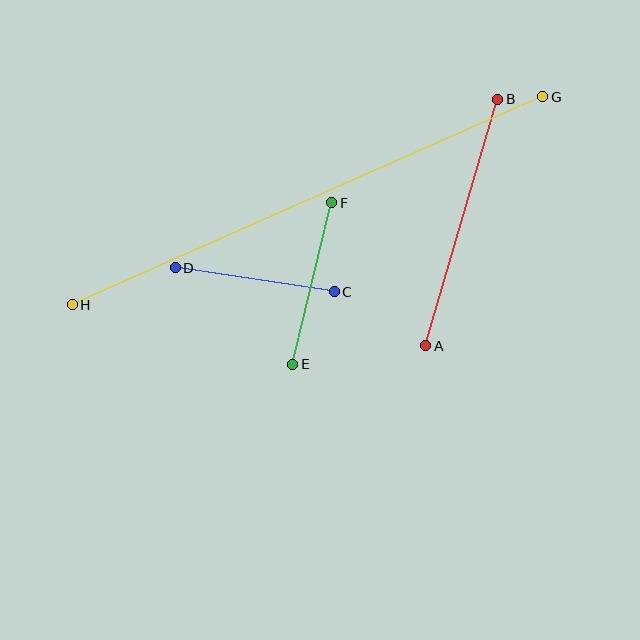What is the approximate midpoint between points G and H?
The midpoint is at approximately (308, 201) pixels.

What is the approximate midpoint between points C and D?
The midpoint is at approximately (255, 280) pixels.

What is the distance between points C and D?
The distance is approximately 161 pixels.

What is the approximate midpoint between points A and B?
The midpoint is at approximately (462, 223) pixels.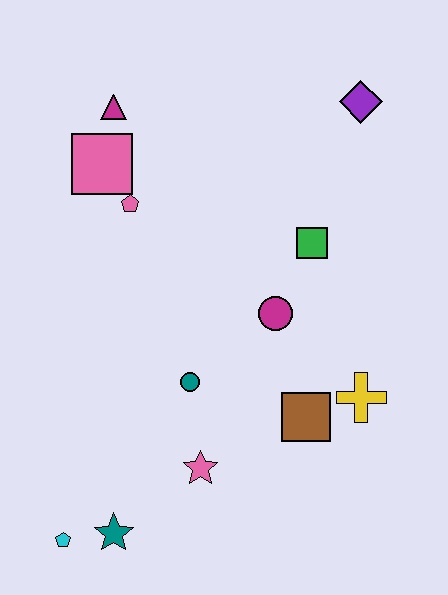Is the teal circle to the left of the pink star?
Yes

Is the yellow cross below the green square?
Yes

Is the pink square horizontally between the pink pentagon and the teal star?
No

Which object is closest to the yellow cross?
The brown square is closest to the yellow cross.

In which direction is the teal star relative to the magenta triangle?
The teal star is below the magenta triangle.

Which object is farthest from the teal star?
The purple diamond is farthest from the teal star.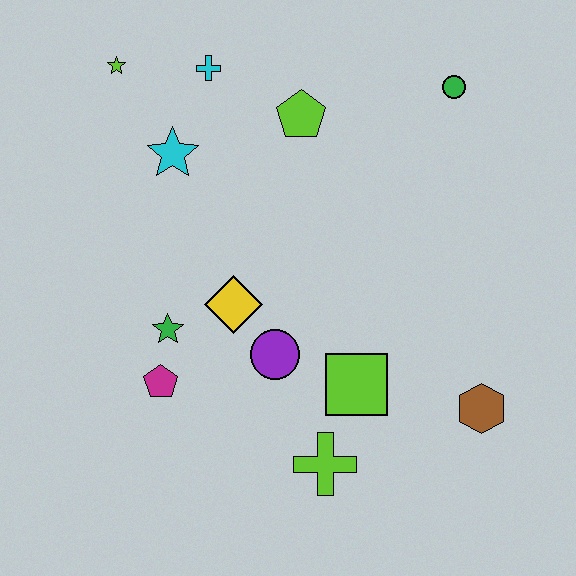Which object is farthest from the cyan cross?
The brown hexagon is farthest from the cyan cross.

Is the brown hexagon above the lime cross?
Yes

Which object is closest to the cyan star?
The cyan cross is closest to the cyan star.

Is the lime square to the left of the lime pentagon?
No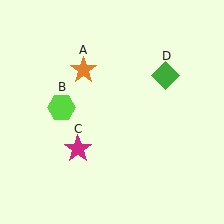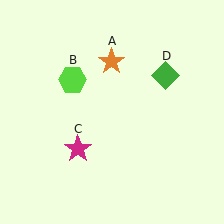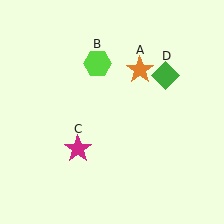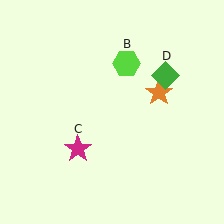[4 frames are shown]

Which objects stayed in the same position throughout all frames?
Magenta star (object C) and green diamond (object D) remained stationary.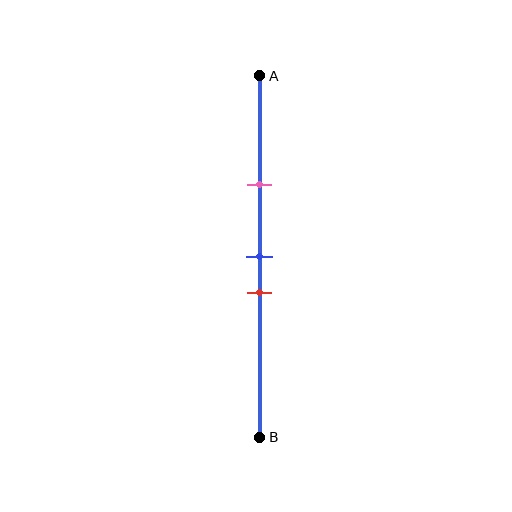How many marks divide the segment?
There are 3 marks dividing the segment.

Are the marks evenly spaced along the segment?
No, the marks are not evenly spaced.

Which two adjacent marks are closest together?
The blue and red marks are the closest adjacent pair.